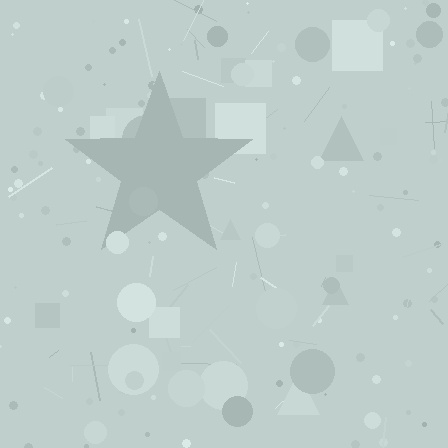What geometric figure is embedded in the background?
A star is embedded in the background.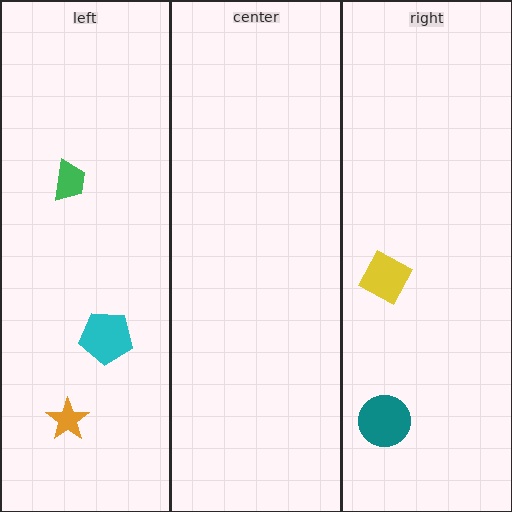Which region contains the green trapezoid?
The left region.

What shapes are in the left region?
The cyan pentagon, the green trapezoid, the orange star.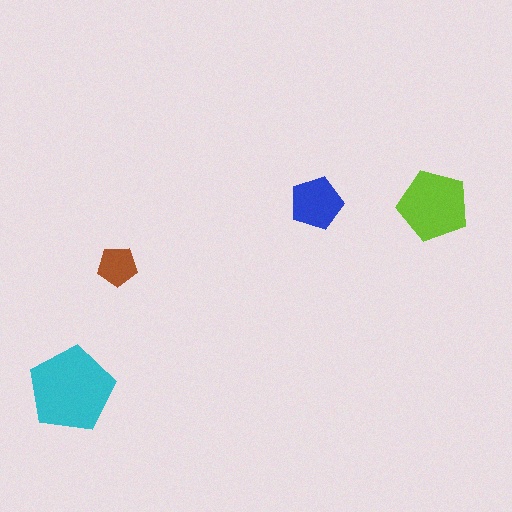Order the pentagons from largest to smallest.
the cyan one, the lime one, the blue one, the brown one.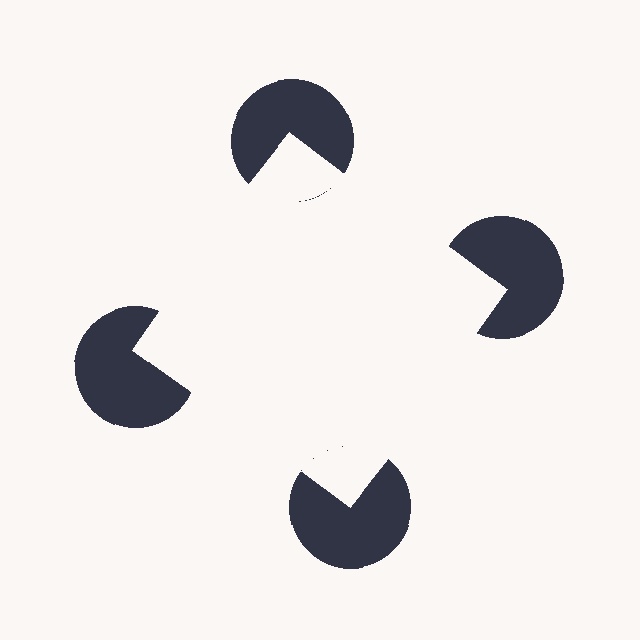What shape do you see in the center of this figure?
An illusory square — its edges are inferred from the aligned wedge cuts in the pac-man discs, not physically drawn.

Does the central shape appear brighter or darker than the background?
It typically appears slightly brighter than the background, even though no actual brightness change is drawn.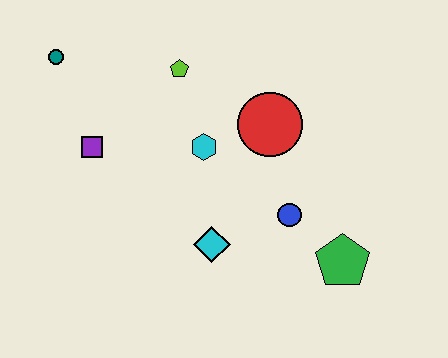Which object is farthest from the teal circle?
The green pentagon is farthest from the teal circle.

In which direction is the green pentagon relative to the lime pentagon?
The green pentagon is below the lime pentagon.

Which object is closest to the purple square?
The teal circle is closest to the purple square.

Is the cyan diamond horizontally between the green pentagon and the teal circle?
Yes